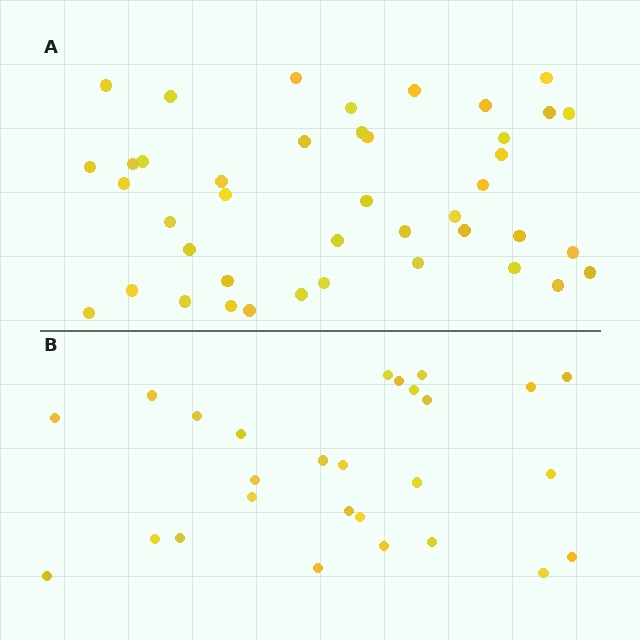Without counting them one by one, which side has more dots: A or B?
Region A (the top region) has more dots.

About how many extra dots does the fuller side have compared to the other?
Region A has approximately 15 more dots than region B.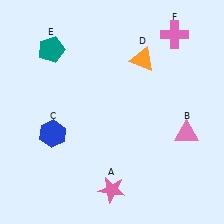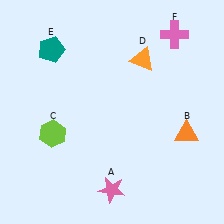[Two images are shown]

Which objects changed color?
B changed from pink to orange. C changed from blue to lime.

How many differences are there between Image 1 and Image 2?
There are 2 differences between the two images.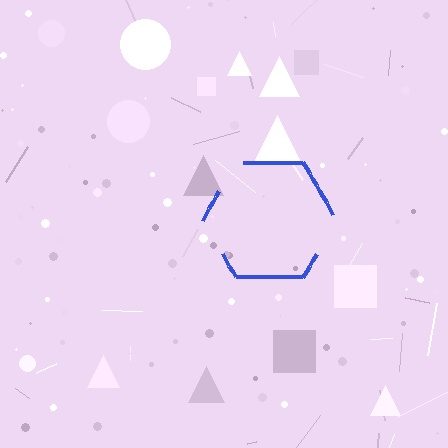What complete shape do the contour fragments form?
The contour fragments form a hexagon.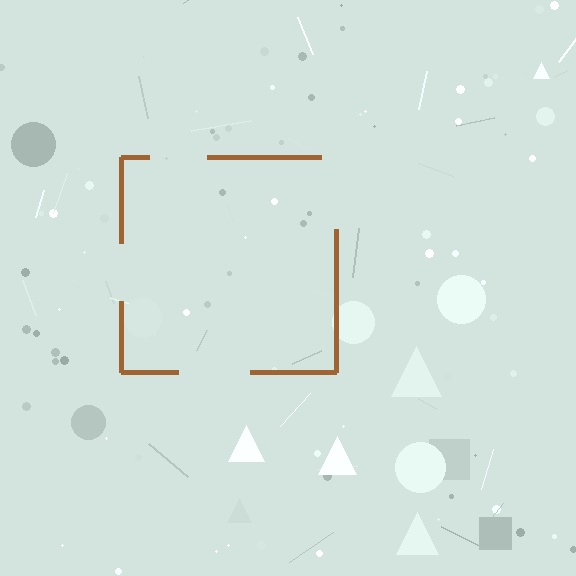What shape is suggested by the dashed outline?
The dashed outline suggests a square.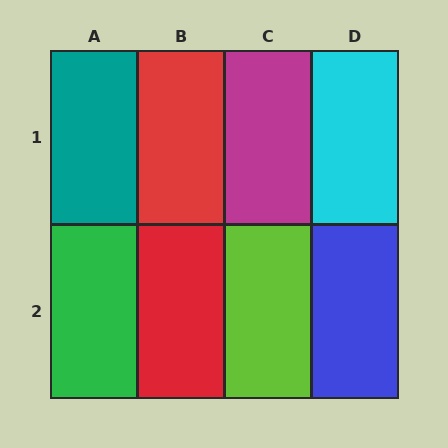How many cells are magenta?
1 cell is magenta.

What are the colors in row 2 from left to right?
Green, red, lime, blue.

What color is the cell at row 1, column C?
Magenta.